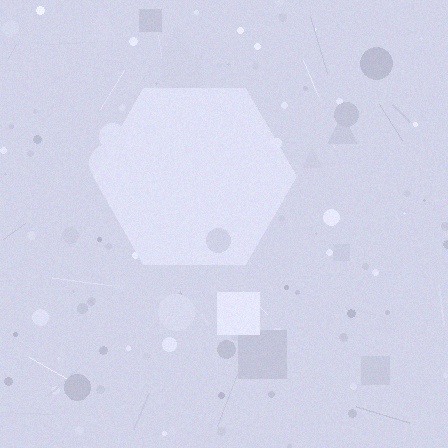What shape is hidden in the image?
A hexagon is hidden in the image.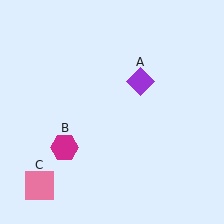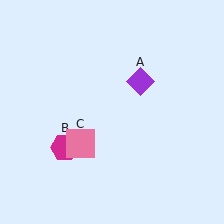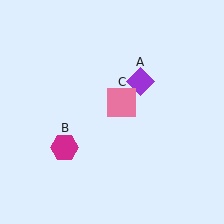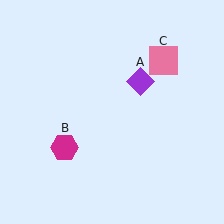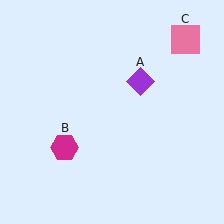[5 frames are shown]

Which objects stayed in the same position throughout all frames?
Purple diamond (object A) and magenta hexagon (object B) remained stationary.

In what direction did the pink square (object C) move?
The pink square (object C) moved up and to the right.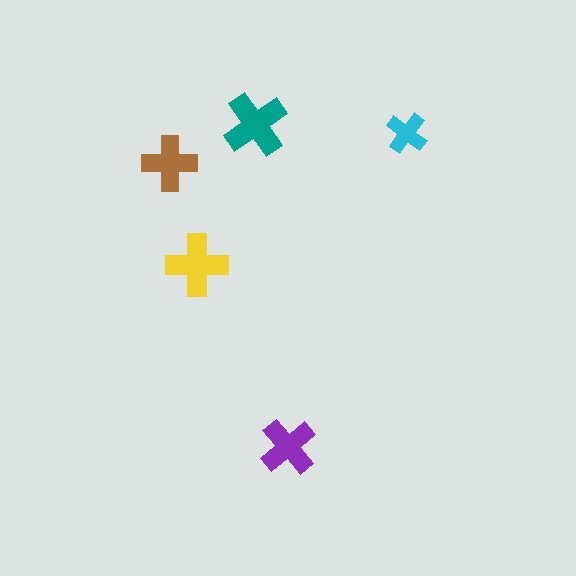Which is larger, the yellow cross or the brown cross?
The yellow one.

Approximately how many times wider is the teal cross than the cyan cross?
About 1.5 times wider.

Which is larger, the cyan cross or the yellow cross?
The yellow one.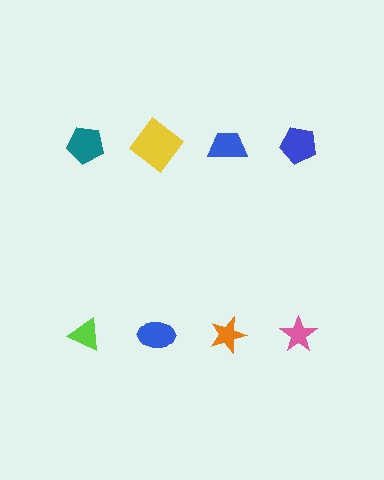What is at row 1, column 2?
A yellow diamond.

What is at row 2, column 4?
A pink star.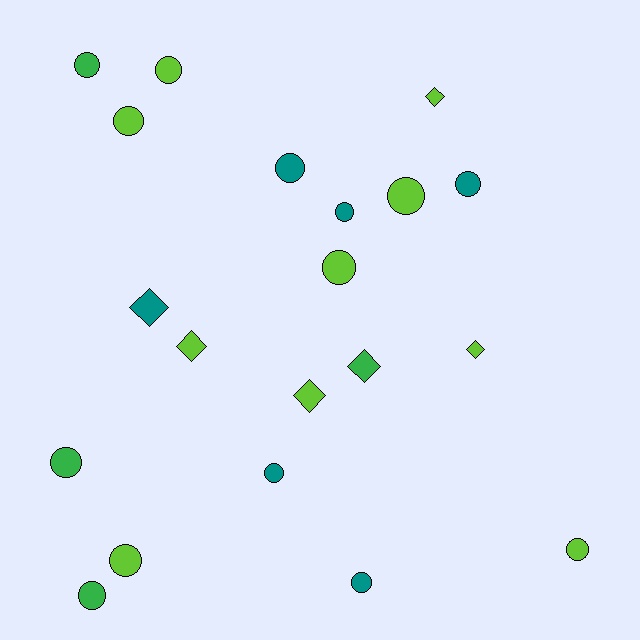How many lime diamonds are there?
There are 4 lime diamonds.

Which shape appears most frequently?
Circle, with 14 objects.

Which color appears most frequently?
Lime, with 10 objects.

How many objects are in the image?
There are 20 objects.